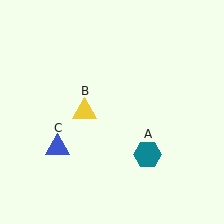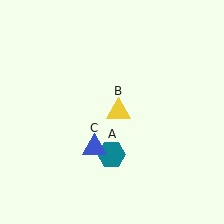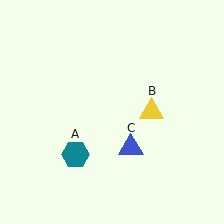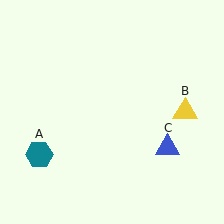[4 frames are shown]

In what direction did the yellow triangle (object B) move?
The yellow triangle (object B) moved right.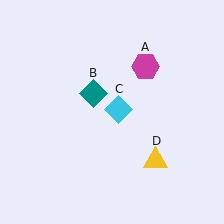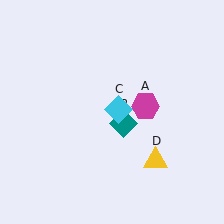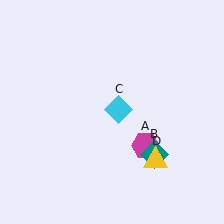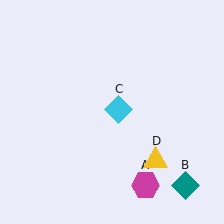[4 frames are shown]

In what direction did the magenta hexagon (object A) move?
The magenta hexagon (object A) moved down.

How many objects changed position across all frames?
2 objects changed position: magenta hexagon (object A), teal diamond (object B).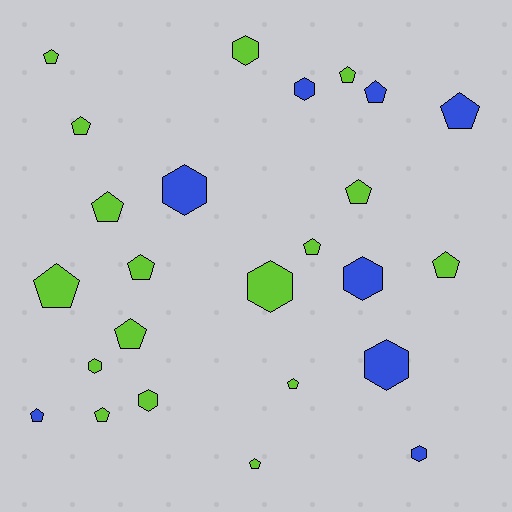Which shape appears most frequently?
Pentagon, with 16 objects.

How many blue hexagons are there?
There are 5 blue hexagons.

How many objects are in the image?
There are 25 objects.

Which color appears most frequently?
Lime, with 17 objects.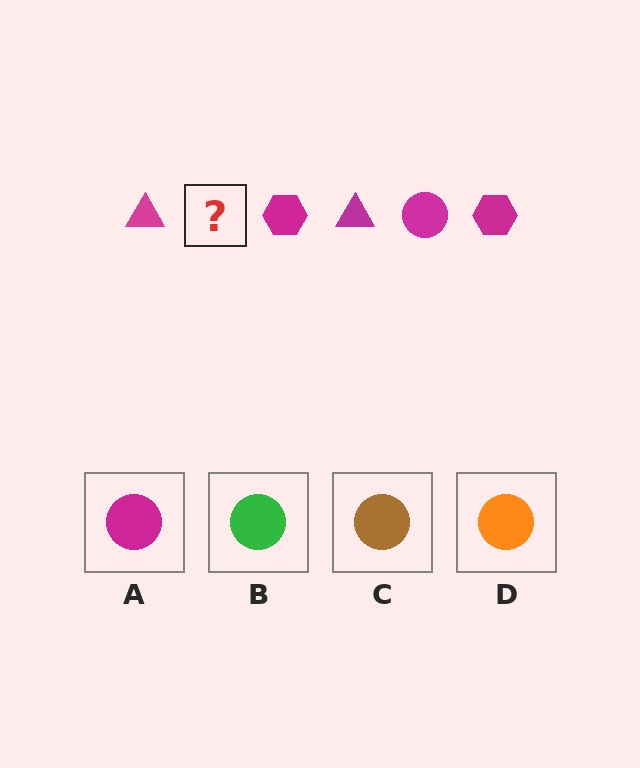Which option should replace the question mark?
Option A.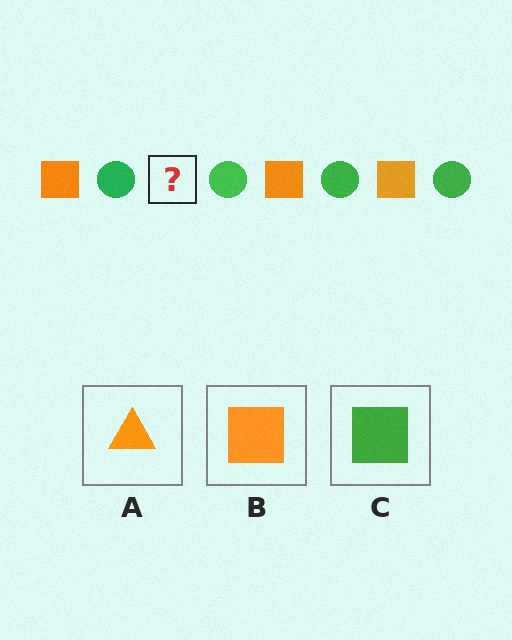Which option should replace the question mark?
Option B.